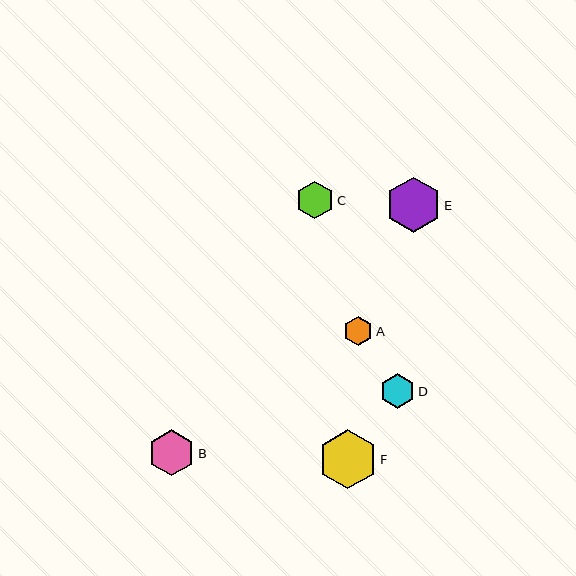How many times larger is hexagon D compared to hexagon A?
Hexagon D is approximately 1.2 times the size of hexagon A.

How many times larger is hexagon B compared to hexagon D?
Hexagon B is approximately 1.3 times the size of hexagon D.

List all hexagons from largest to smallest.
From largest to smallest: F, E, B, C, D, A.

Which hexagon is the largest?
Hexagon F is the largest with a size of approximately 59 pixels.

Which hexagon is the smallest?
Hexagon A is the smallest with a size of approximately 29 pixels.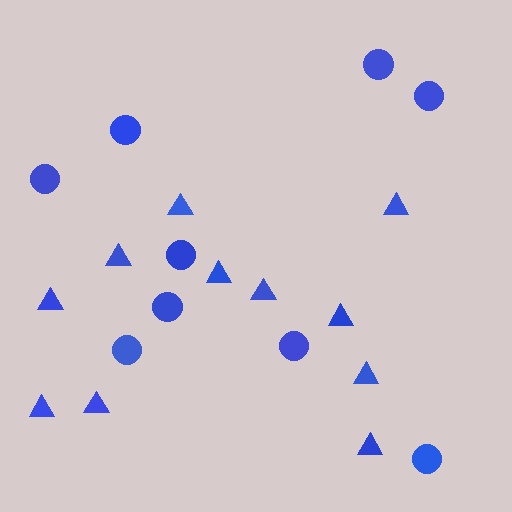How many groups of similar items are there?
There are 2 groups: one group of triangles (11) and one group of circles (9).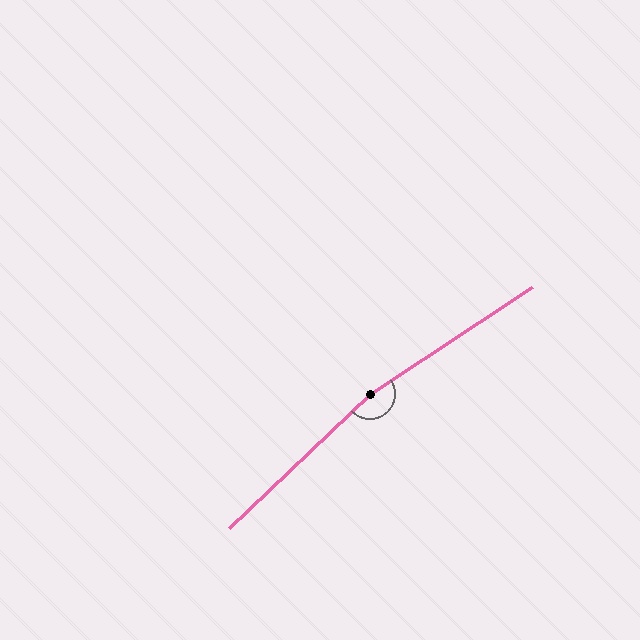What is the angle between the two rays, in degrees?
Approximately 170 degrees.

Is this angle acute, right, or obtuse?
It is obtuse.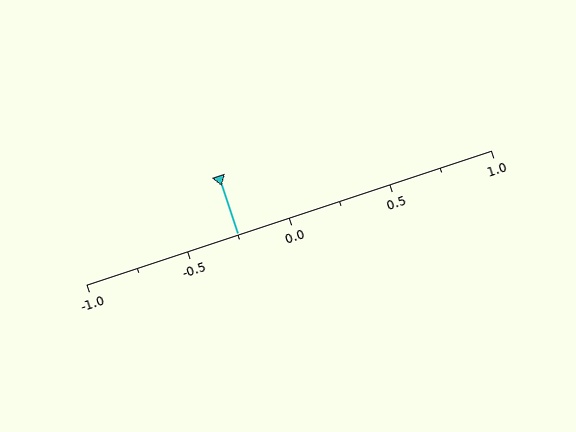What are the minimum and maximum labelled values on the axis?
The axis runs from -1.0 to 1.0.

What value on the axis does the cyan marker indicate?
The marker indicates approximately -0.25.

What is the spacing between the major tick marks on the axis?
The major ticks are spaced 0.5 apart.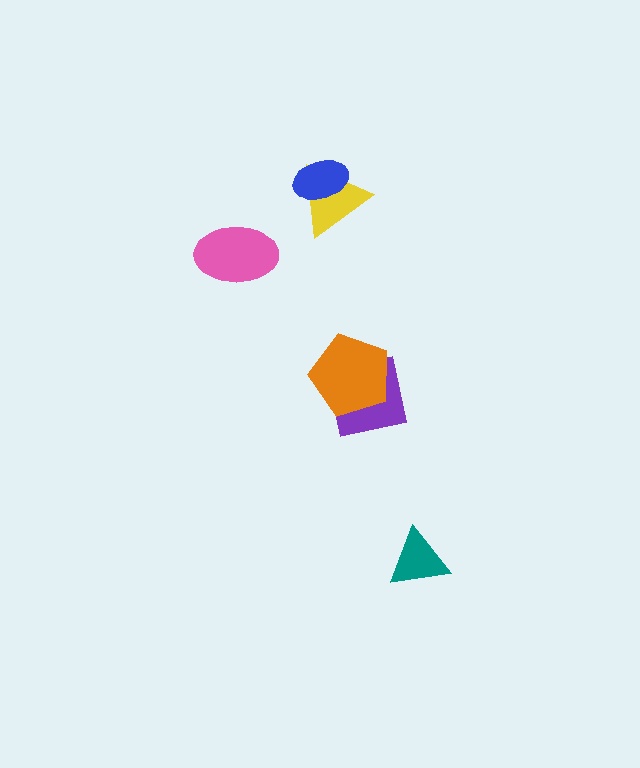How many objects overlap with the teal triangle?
0 objects overlap with the teal triangle.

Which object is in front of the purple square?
The orange pentagon is in front of the purple square.